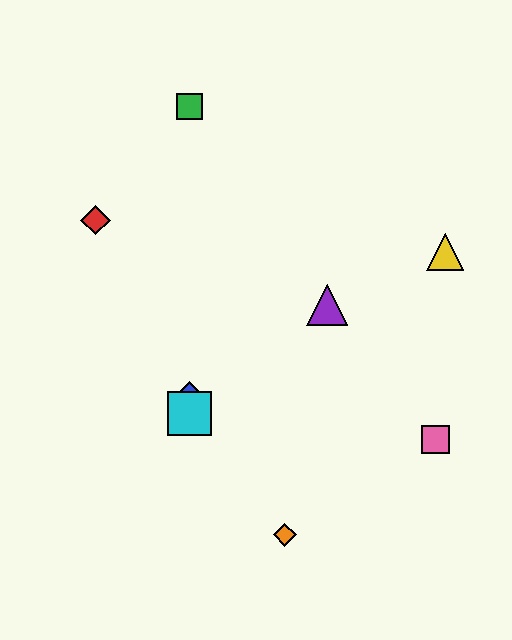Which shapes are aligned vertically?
The blue diamond, the green square, the cyan square are aligned vertically.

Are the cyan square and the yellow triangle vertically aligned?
No, the cyan square is at x≈189 and the yellow triangle is at x≈445.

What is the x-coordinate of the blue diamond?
The blue diamond is at x≈189.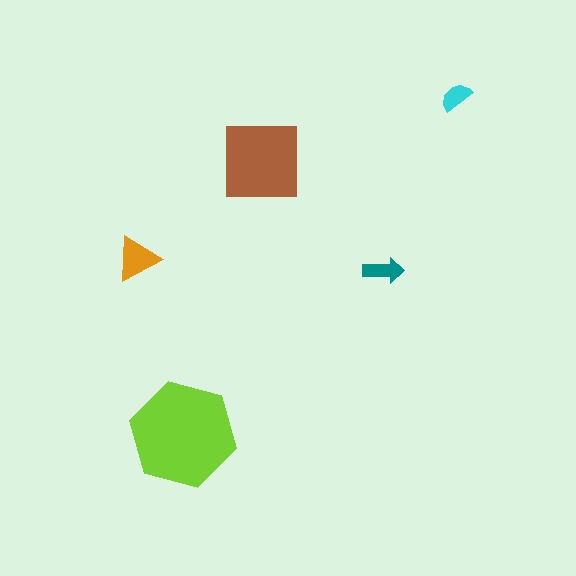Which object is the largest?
The lime hexagon.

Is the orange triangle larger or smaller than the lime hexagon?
Smaller.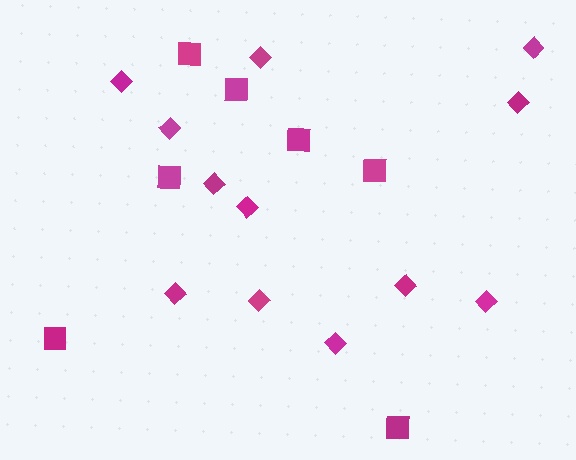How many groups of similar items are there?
There are 2 groups: one group of diamonds (12) and one group of squares (7).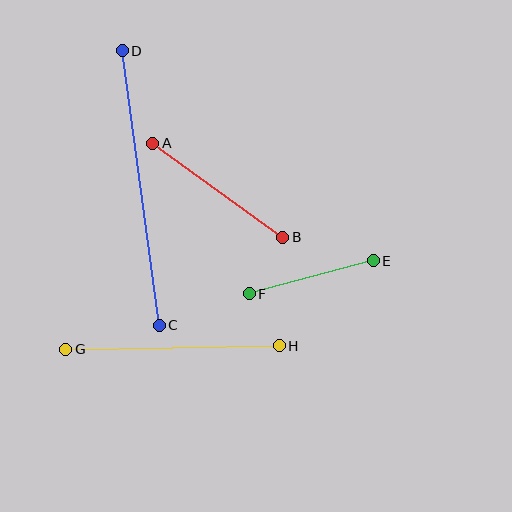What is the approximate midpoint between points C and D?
The midpoint is at approximately (141, 188) pixels.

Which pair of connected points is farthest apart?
Points C and D are farthest apart.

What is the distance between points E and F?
The distance is approximately 128 pixels.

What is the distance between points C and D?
The distance is approximately 277 pixels.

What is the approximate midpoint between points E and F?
The midpoint is at approximately (311, 277) pixels.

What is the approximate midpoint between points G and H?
The midpoint is at approximately (172, 348) pixels.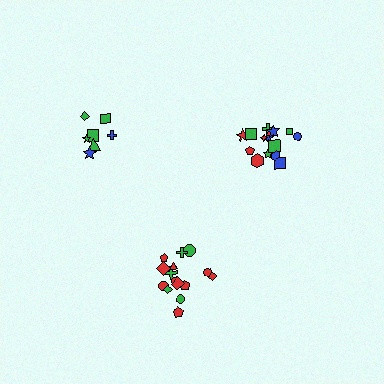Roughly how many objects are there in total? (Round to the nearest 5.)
Roughly 35 objects in total.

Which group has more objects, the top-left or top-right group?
The top-right group.